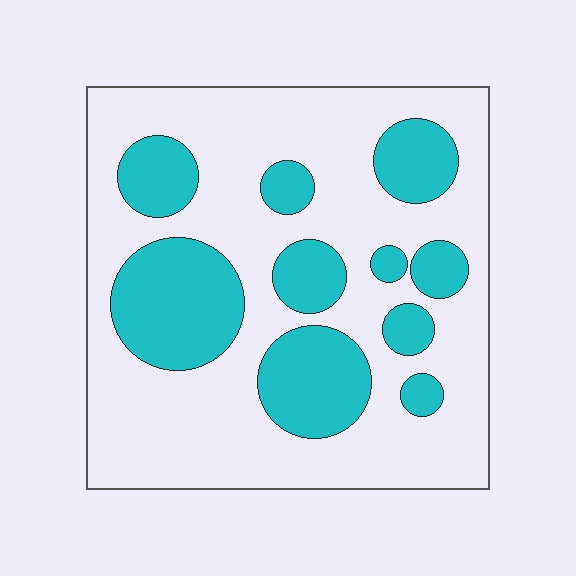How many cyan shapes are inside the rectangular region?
10.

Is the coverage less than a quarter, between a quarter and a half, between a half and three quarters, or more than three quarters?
Between a quarter and a half.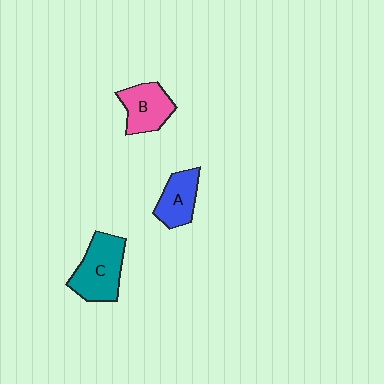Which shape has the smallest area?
Shape A (blue).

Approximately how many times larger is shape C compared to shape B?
Approximately 1.3 times.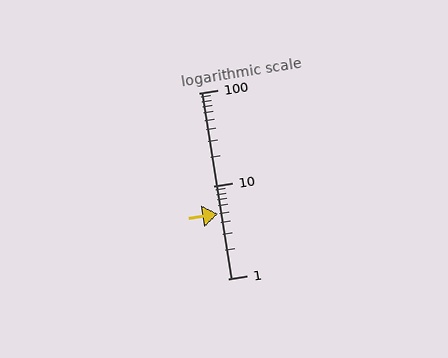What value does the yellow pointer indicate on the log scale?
The pointer indicates approximately 5.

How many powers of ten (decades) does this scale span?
The scale spans 2 decades, from 1 to 100.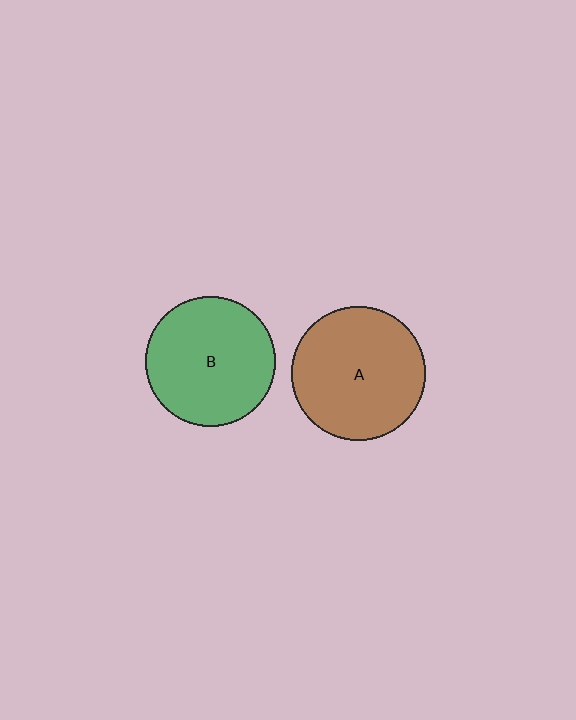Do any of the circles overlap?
No, none of the circles overlap.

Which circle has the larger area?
Circle A (brown).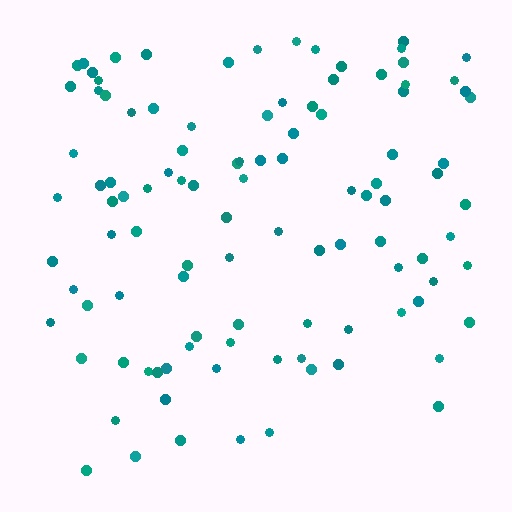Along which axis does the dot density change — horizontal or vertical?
Vertical.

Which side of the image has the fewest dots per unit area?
The bottom.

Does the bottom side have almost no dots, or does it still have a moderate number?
Still a moderate number, just noticeably fewer than the top.